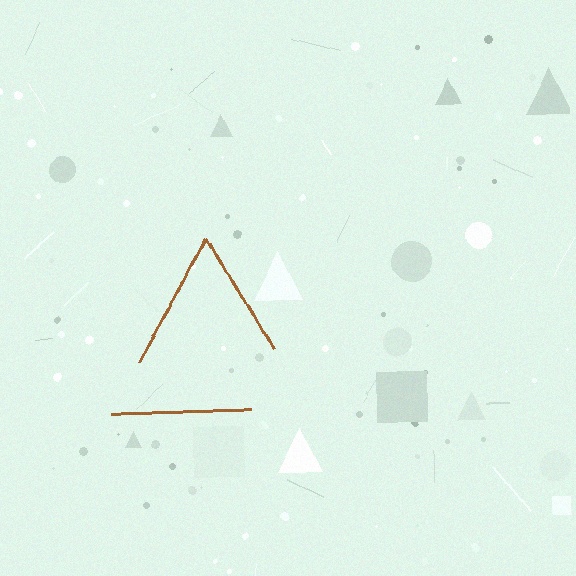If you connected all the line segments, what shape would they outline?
They would outline a triangle.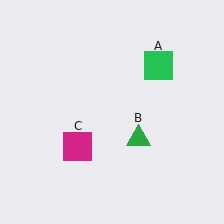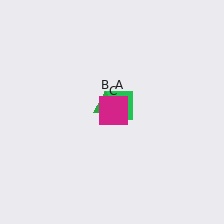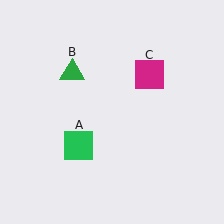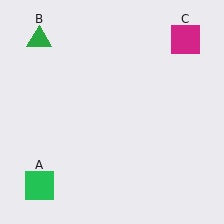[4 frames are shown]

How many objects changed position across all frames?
3 objects changed position: green square (object A), green triangle (object B), magenta square (object C).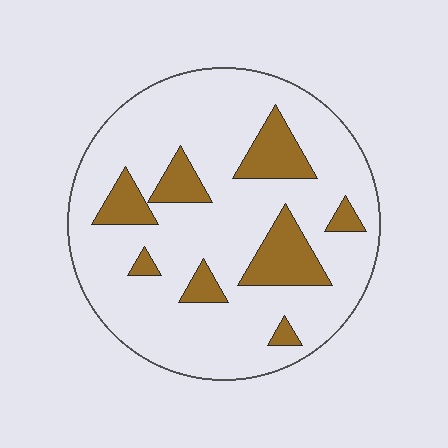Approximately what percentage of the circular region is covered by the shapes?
Approximately 20%.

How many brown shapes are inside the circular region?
8.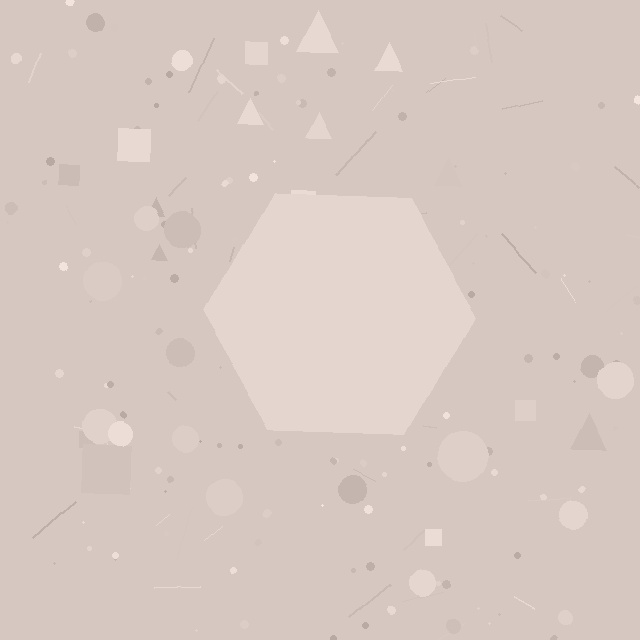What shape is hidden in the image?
A hexagon is hidden in the image.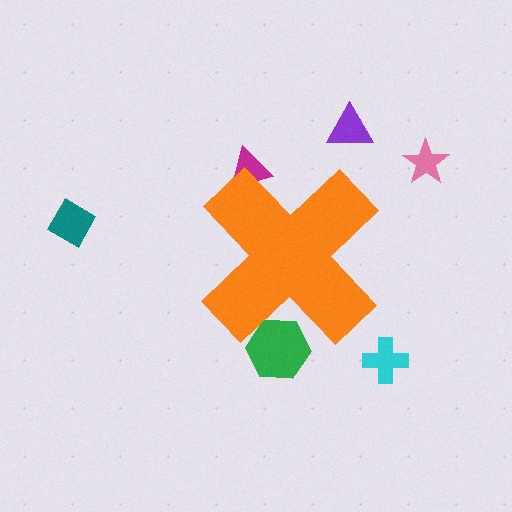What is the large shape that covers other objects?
An orange cross.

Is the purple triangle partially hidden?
No, the purple triangle is fully visible.